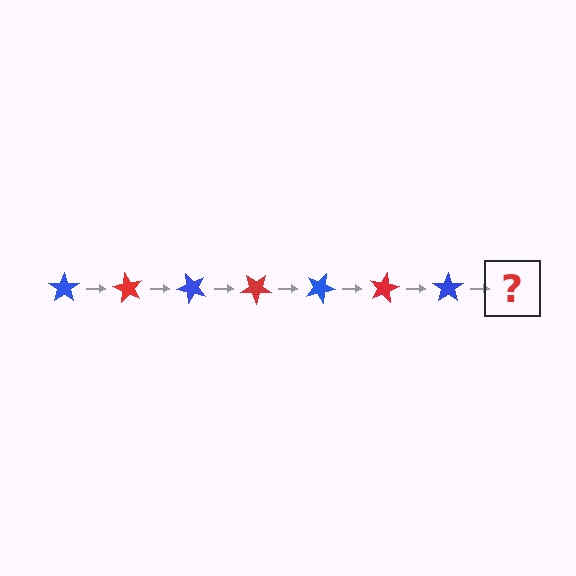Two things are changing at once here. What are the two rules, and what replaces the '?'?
The two rules are that it rotates 60 degrees each step and the color cycles through blue and red. The '?' should be a red star, rotated 420 degrees from the start.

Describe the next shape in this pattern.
It should be a red star, rotated 420 degrees from the start.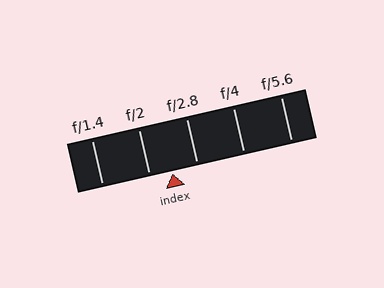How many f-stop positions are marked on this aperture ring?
There are 5 f-stop positions marked.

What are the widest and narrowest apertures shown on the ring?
The widest aperture shown is f/1.4 and the narrowest is f/5.6.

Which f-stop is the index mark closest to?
The index mark is closest to f/2.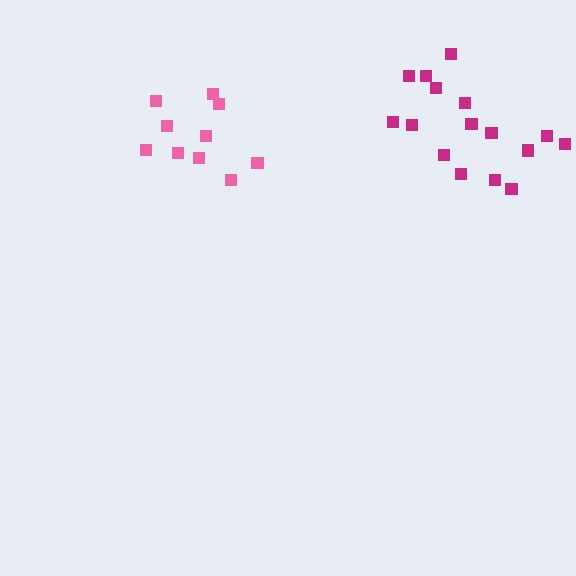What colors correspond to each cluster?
The clusters are colored: magenta, pink.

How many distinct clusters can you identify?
There are 2 distinct clusters.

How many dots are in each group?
Group 1: 16 dots, Group 2: 10 dots (26 total).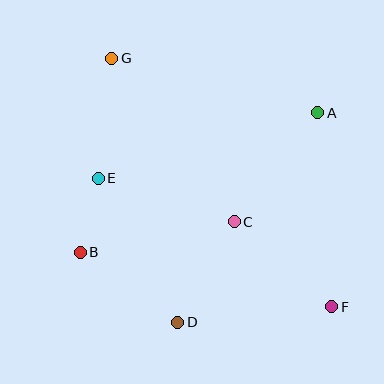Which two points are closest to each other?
Points B and E are closest to each other.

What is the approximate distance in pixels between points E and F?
The distance between E and F is approximately 267 pixels.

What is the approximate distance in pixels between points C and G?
The distance between C and G is approximately 204 pixels.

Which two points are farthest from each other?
Points F and G are farthest from each other.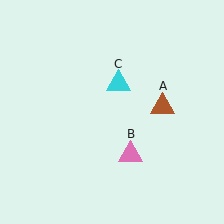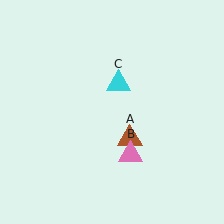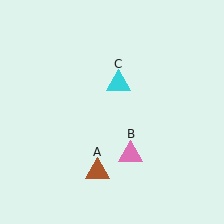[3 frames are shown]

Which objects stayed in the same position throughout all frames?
Pink triangle (object B) and cyan triangle (object C) remained stationary.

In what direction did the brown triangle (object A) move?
The brown triangle (object A) moved down and to the left.